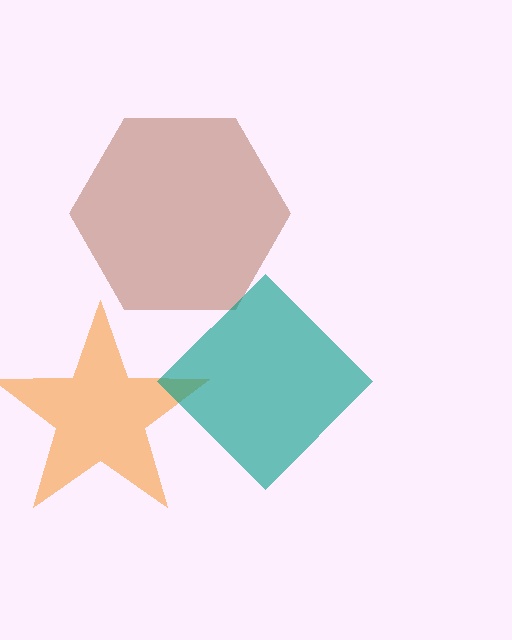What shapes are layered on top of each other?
The layered shapes are: a brown hexagon, an orange star, a teal diamond.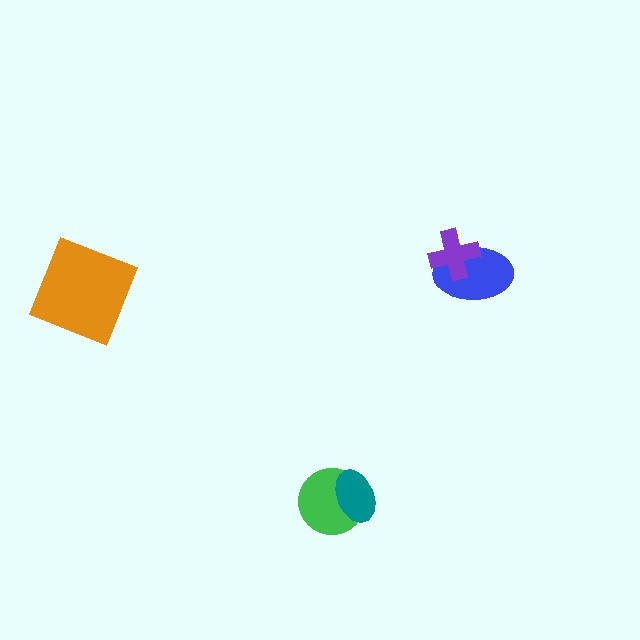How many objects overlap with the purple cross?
1 object overlaps with the purple cross.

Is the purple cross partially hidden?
No, no other shape covers it.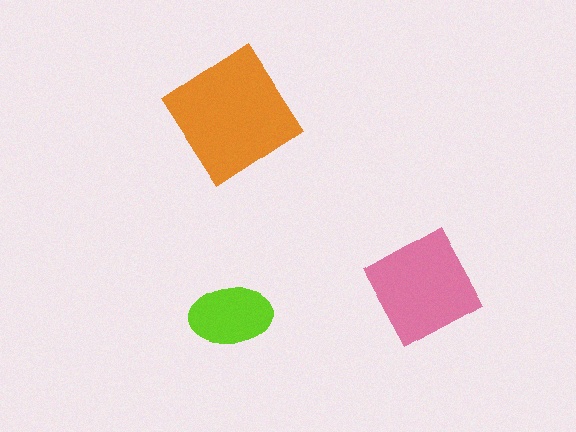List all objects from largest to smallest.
The orange diamond, the pink diamond, the lime ellipse.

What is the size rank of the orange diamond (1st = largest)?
1st.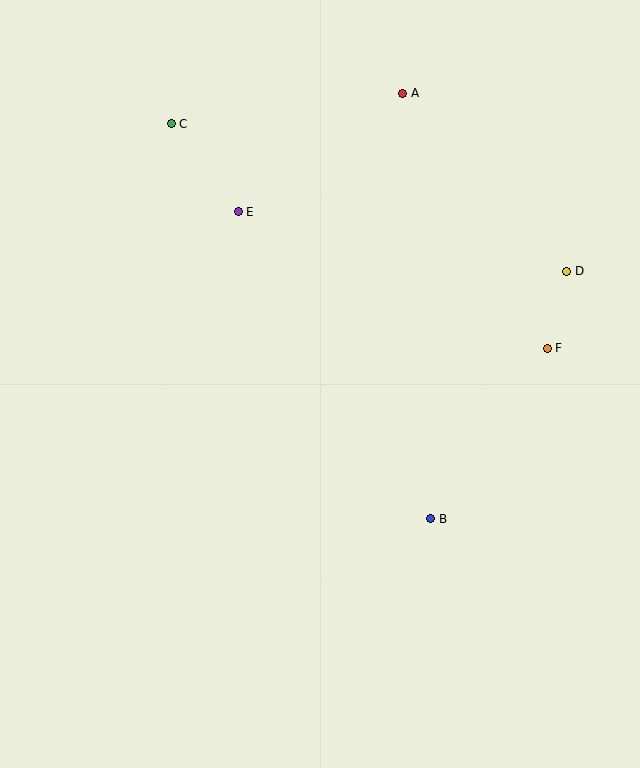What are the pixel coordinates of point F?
Point F is at (547, 348).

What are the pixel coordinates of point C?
Point C is at (171, 124).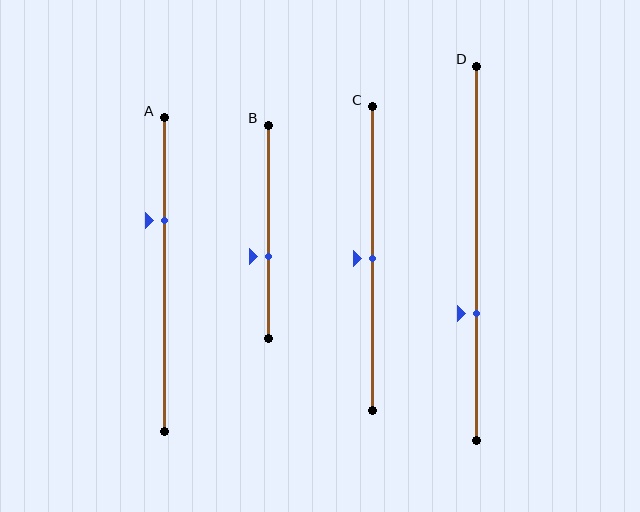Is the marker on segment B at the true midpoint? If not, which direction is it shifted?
No, the marker on segment B is shifted downward by about 12% of the segment length.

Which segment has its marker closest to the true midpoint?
Segment C has its marker closest to the true midpoint.